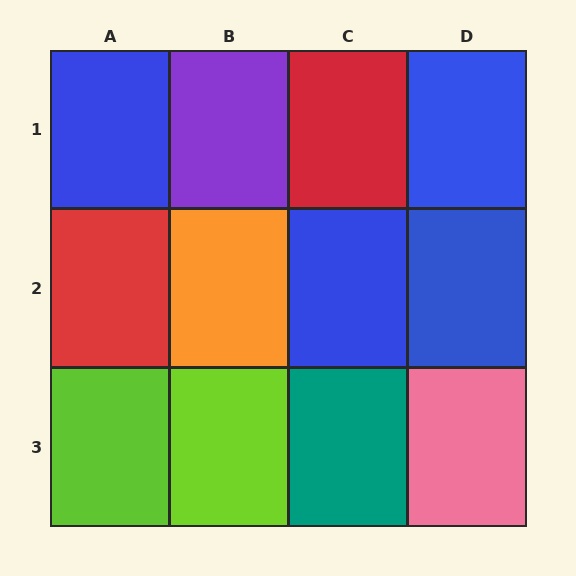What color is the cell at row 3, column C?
Teal.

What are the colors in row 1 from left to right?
Blue, purple, red, blue.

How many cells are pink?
1 cell is pink.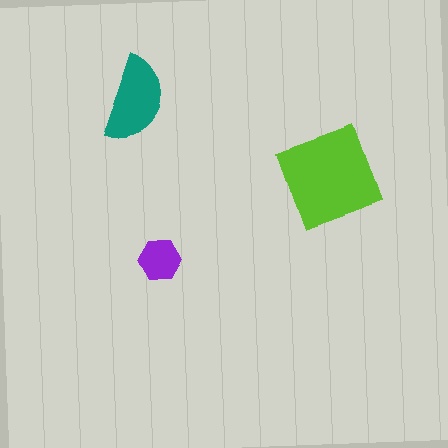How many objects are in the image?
There are 3 objects in the image.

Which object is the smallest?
The purple hexagon.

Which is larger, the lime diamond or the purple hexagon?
The lime diamond.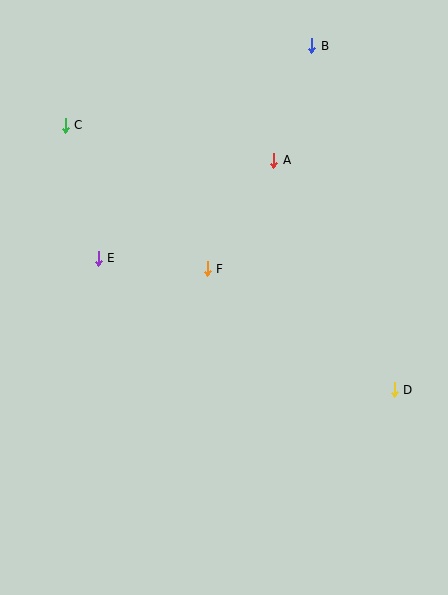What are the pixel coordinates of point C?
Point C is at (65, 125).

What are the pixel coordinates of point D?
Point D is at (394, 390).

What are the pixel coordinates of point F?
Point F is at (207, 269).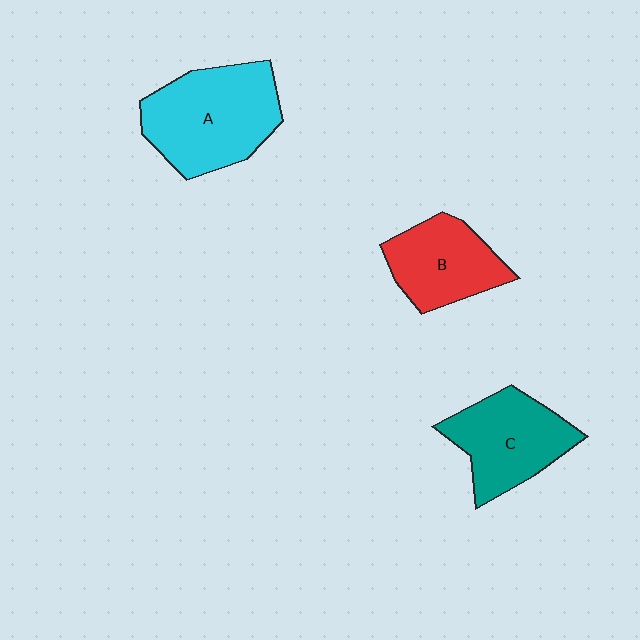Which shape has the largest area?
Shape A (cyan).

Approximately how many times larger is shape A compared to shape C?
Approximately 1.3 times.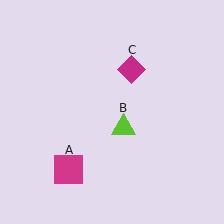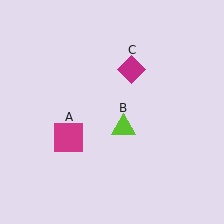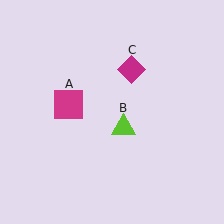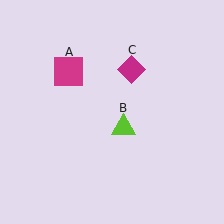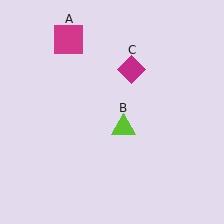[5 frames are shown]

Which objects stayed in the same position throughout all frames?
Lime triangle (object B) and magenta diamond (object C) remained stationary.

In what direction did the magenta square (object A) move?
The magenta square (object A) moved up.